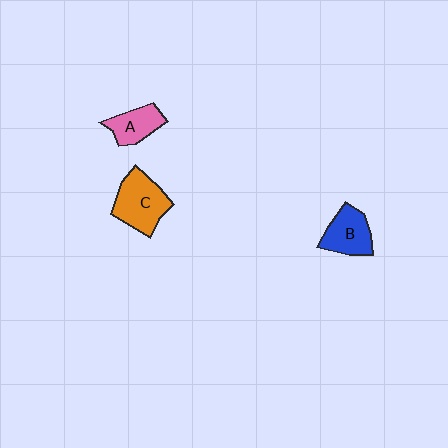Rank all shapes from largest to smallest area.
From largest to smallest: C (orange), B (blue), A (pink).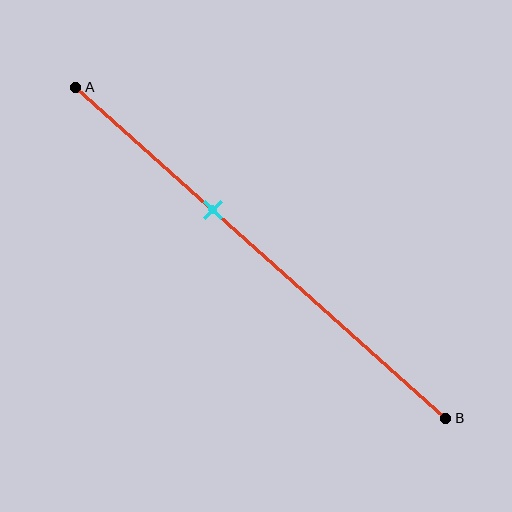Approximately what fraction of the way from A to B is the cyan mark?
The cyan mark is approximately 35% of the way from A to B.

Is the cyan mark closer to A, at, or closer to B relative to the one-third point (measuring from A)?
The cyan mark is closer to point B than the one-third point of segment AB.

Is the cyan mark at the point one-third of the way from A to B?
No, the mark is at about 35% from A, not at the 33% one-third point.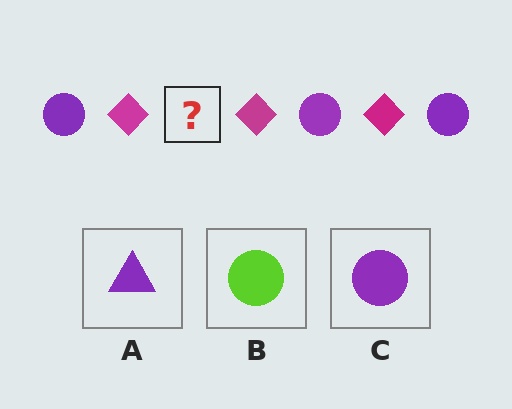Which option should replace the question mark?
Option C.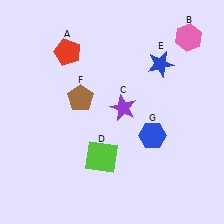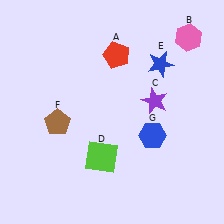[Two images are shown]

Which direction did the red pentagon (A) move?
The red pentagon (A) moved right.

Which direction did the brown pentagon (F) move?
The brown pentagon (F) moved down.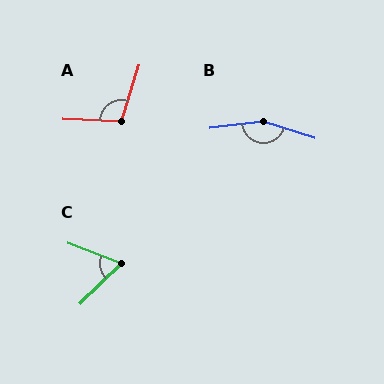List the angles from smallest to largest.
C (65°), A (105°), B (155°).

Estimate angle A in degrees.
Approximately 105 degrees.